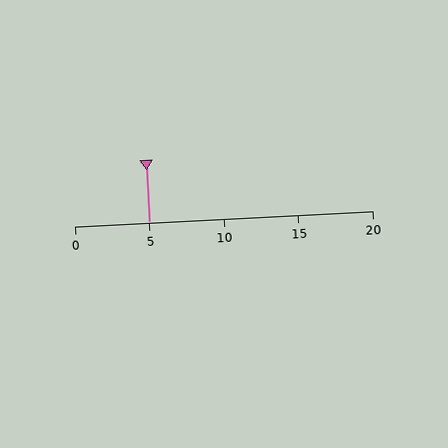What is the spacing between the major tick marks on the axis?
The major ticks are spaced 5 apart.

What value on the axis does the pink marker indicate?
The marker indicates approximately 5.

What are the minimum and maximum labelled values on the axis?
The axis runs from 0 to 20.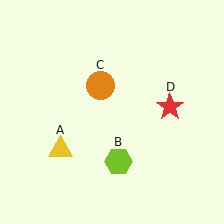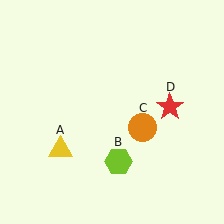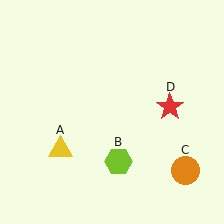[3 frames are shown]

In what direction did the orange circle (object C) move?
The orange circle (object C) moved down and to the right.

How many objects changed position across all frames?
1 object changed position: orange circle (object C).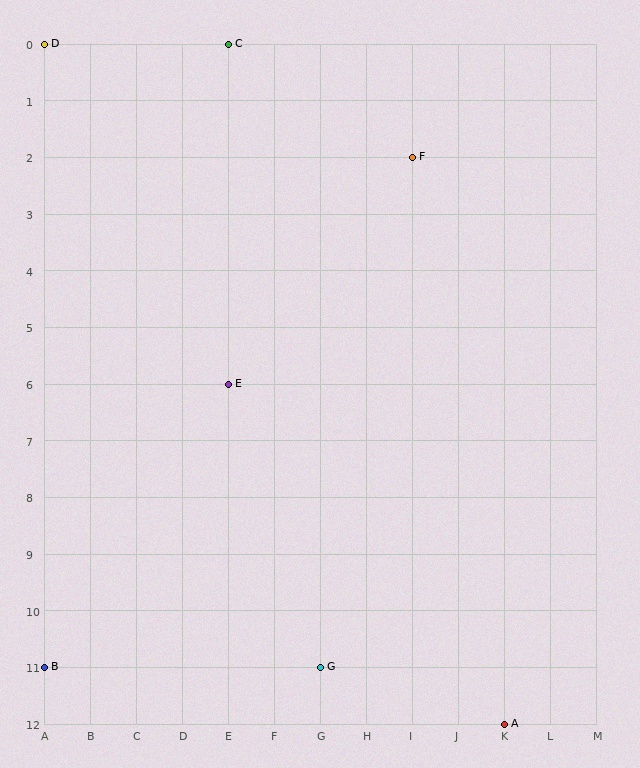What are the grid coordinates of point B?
Point B is at grid coordinates (A, 11).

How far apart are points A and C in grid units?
Points A and C are 6 columns and 12 rows apart (about 13.4 grid units diagonally).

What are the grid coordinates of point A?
Point A is at grid coordinates (K, 12).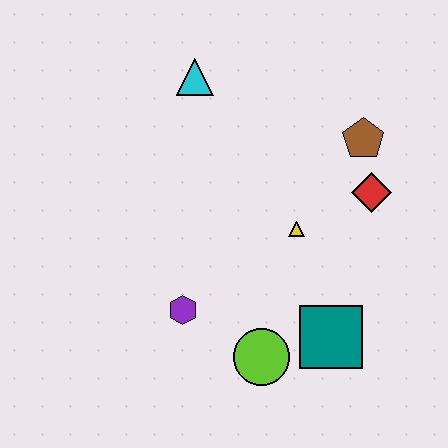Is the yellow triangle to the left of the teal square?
Yes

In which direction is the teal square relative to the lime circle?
The teal square is to the right of the lime circle.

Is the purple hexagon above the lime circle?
Yes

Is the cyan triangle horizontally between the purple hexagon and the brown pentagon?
Yes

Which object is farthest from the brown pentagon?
The purple hexagon is farthest from the brown pentagon.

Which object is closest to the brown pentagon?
The red diamond is closest to the brown pentagon.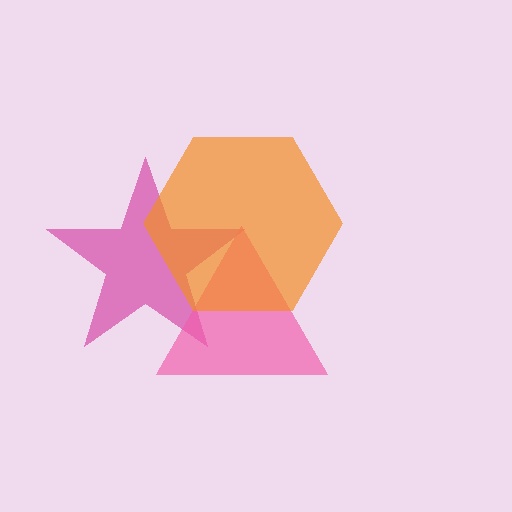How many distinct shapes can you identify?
There are 3 distinct shapes: a magenta star, a pink triangle, an orange hexagon.